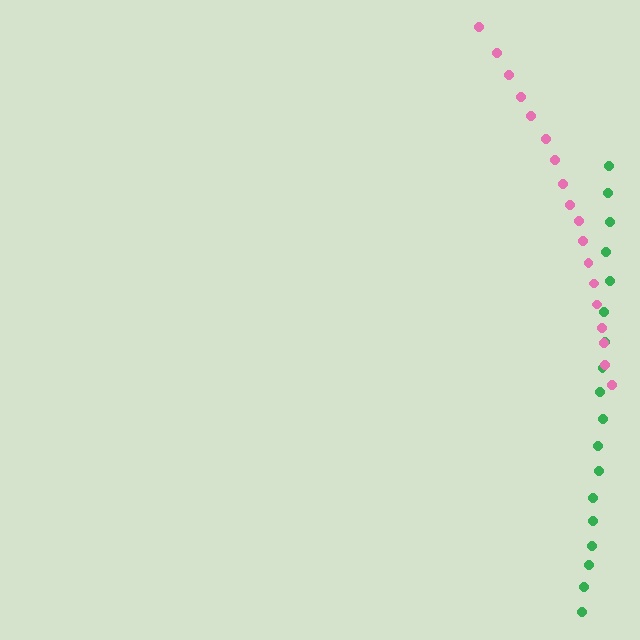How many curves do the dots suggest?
There are 2 distinct paths.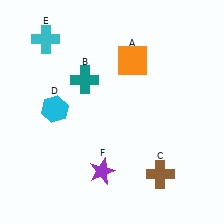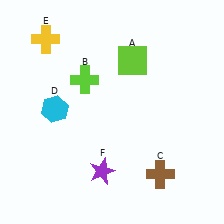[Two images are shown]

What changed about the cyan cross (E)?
In Image 1, E is cyan. In Image 2, it changed to yellow.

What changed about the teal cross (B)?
In Image 1, B is teal. In Image 2, it changed to lime.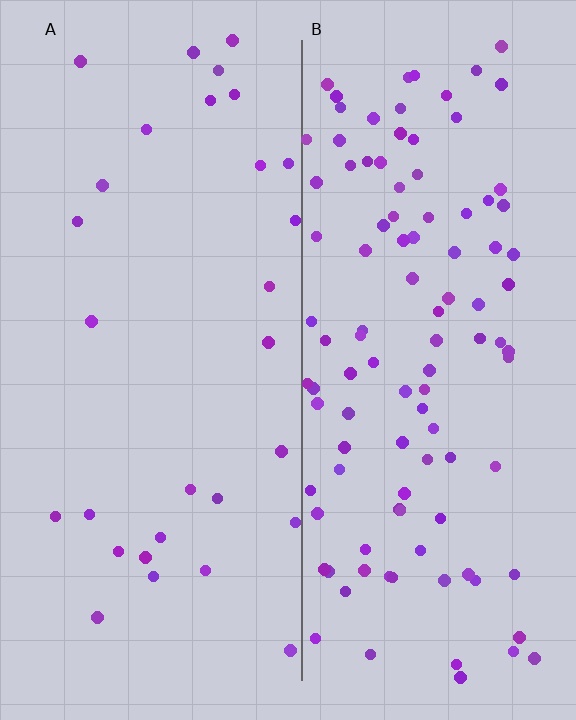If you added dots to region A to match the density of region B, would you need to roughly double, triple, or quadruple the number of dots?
Approximately quadruple.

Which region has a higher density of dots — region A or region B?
B (the right).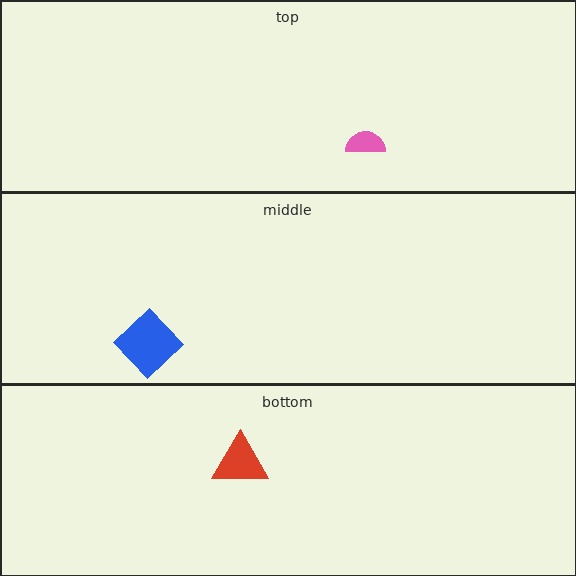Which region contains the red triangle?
The bottom region.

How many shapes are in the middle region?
1.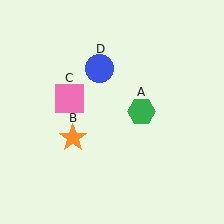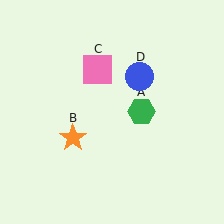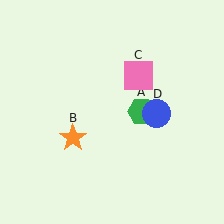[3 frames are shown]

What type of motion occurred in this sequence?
The pink square (object C), blue circle (object D) rotated clockwise around the center of the scene.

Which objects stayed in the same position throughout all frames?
Green hexagon (object A) and orange star (object B) remained stationary.